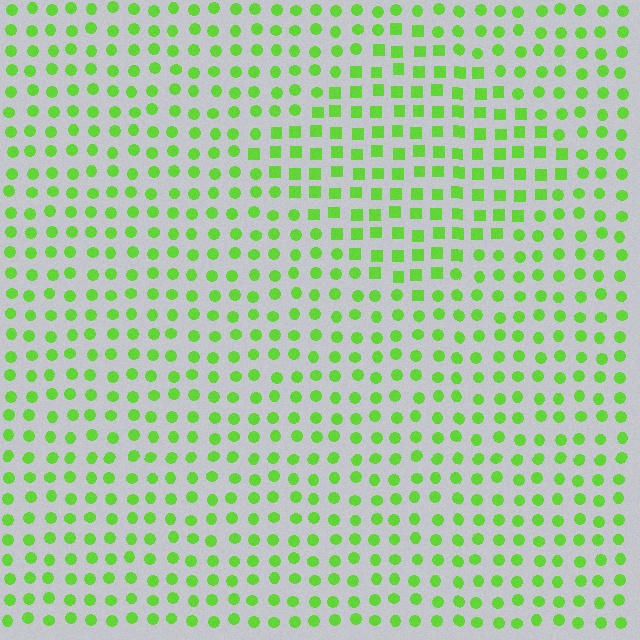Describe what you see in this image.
The image is filled with small lime elements arranged in a uniform grid. A diamond-shaped region contains squares, while the surrounding area contains circles. The boundary is defined purely by the change in element shape.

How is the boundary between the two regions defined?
The boundary is defined by a change in element shape: squares inside vs. circles outside. All elements share the same color and spacing.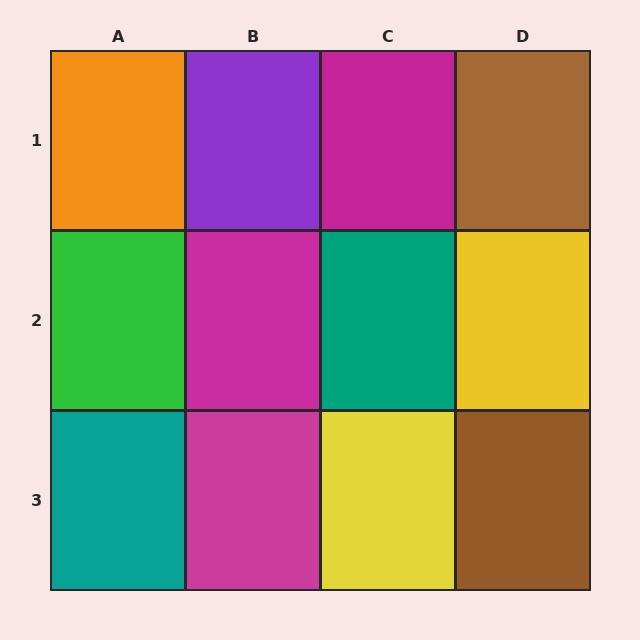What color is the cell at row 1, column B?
Purple.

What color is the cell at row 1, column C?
Magenta.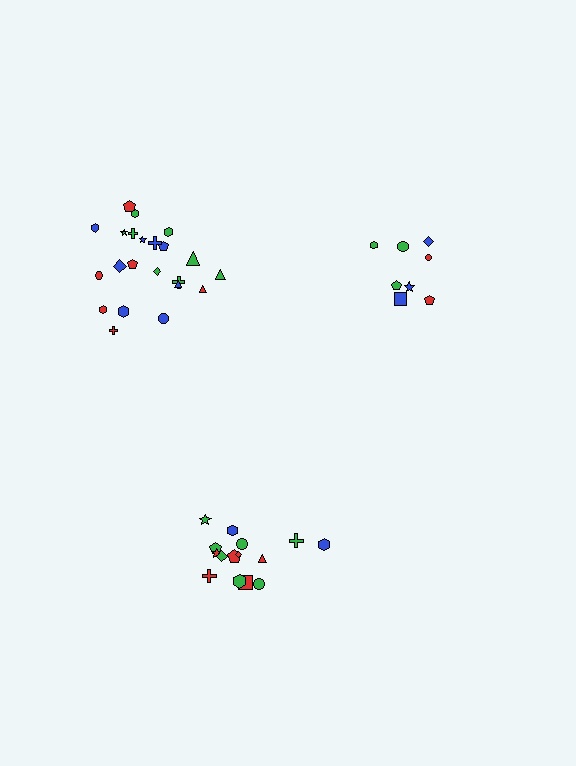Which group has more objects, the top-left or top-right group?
The top-left group.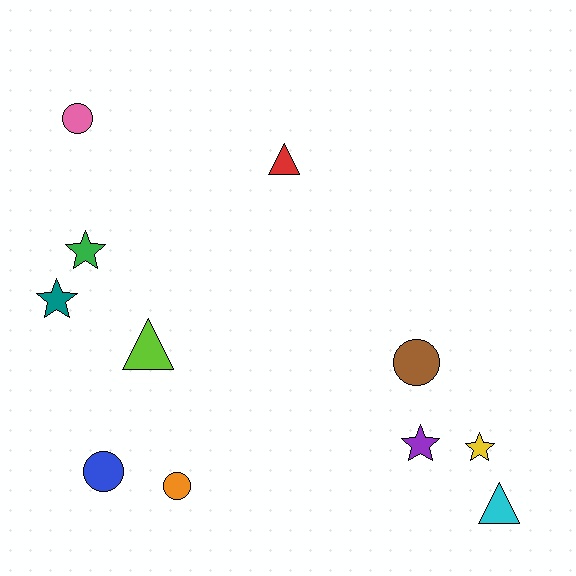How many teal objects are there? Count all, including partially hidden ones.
There is 1 teal object.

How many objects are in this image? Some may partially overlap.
There are 11 objects.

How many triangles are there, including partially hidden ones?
There are 3 triangles.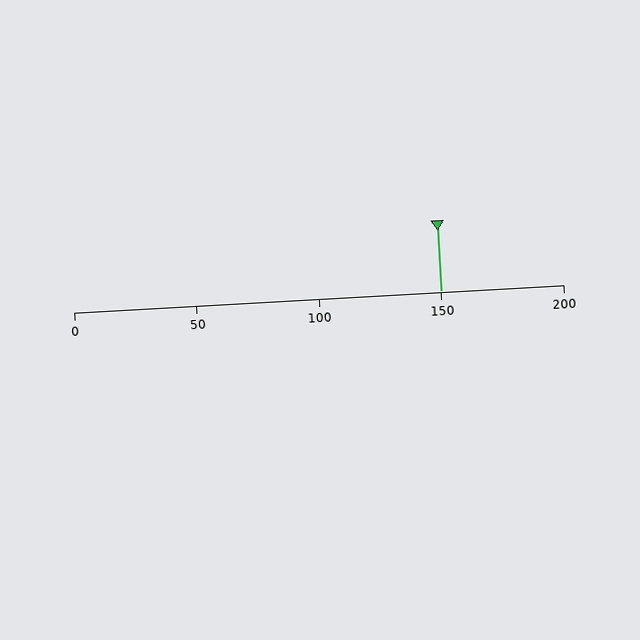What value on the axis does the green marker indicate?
The marker indicates approximately 150.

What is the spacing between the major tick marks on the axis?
The major ticks are spaced 50 apart.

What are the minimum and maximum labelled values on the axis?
The axis runs from 0 to 200.